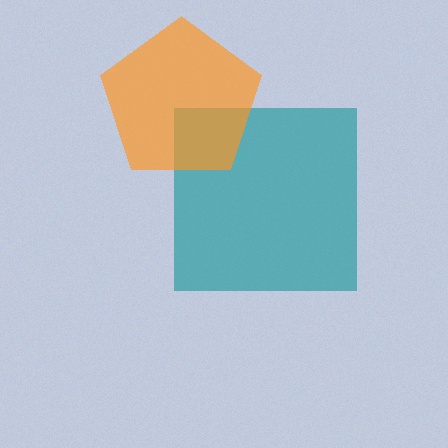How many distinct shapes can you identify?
There are 2 distinct shapes: a teal square, an orange pentagon.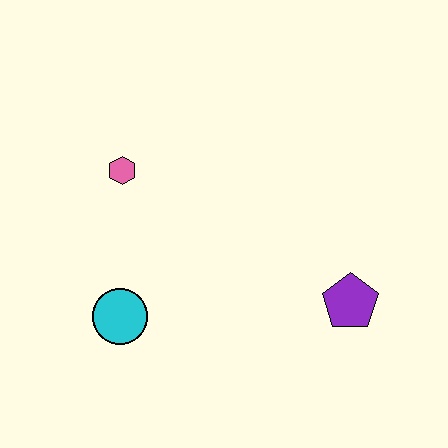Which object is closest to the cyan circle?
The pink hexagon is closest to the cyan circle.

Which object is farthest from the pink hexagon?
The purple pentagon is farthest from the pink hexagon.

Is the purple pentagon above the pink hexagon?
No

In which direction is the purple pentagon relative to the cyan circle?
The purple pentagon is to the right of the cyan circle.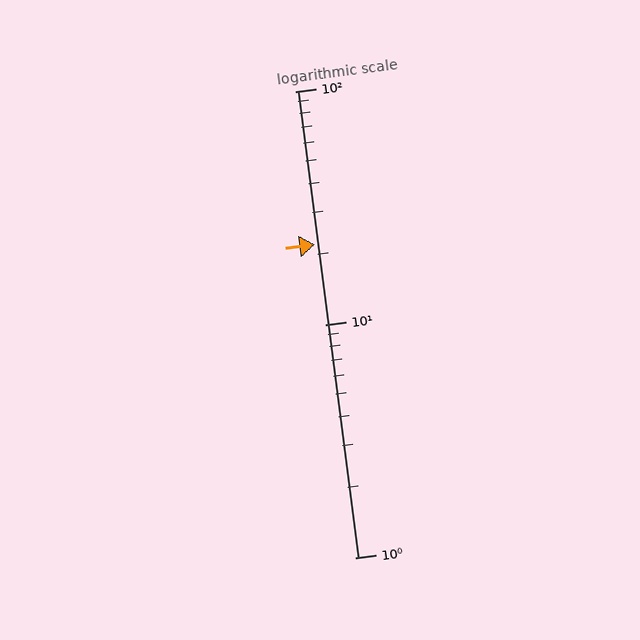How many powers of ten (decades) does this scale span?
The scale spans 2 decades, from 1 to 100.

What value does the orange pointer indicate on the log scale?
The pointer indicates approximately 22.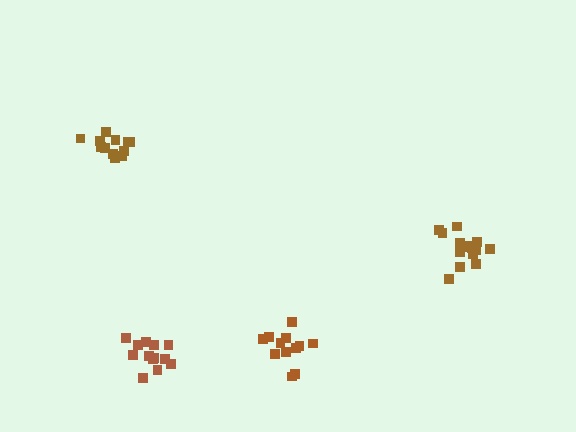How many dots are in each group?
Group 1: 16 dots, Group 2: 12 dots, Group 3: 12 dots, Group 4: 15 dots (55 total).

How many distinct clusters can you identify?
There are 4 distinct clusters.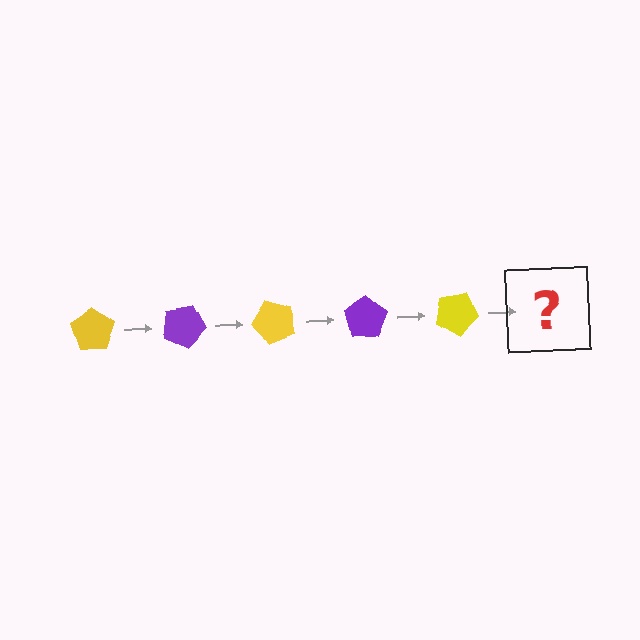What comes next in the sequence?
The next element should be a purple pentagon, rotated 125 degrees from the start.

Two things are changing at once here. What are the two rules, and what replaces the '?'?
The two rules are that it rotates 25 degrees each step and the color cycles through yellow and purple. The '?' should be a purple pentagon, rotated 125 degrees from the start.